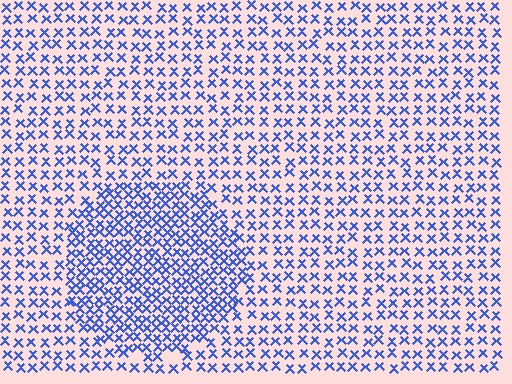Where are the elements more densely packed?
The elements are more densely packed inside the circle boundary.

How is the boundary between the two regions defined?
The boundary is defined by a change in element density (approximately 1.8x ratio). All elements are the same color, size, and shape.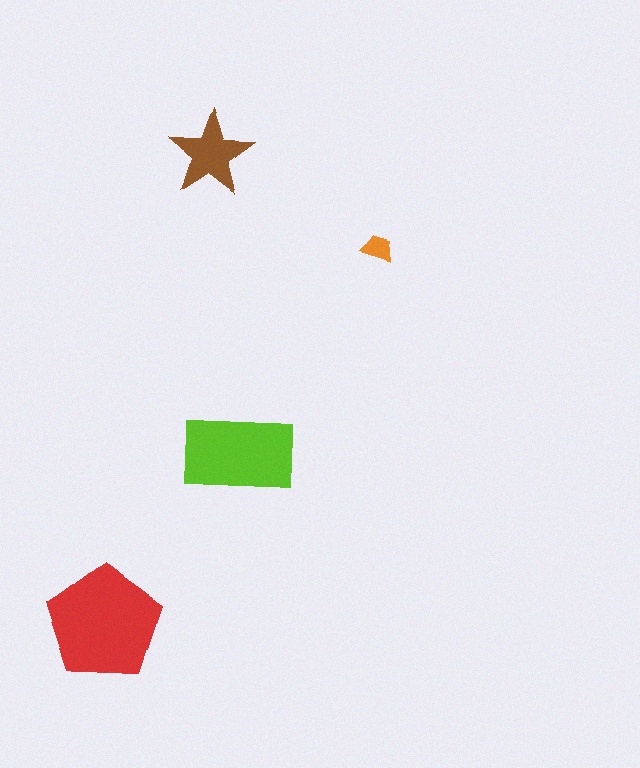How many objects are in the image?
There are 4 objects in the image.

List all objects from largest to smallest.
The red pentagon, the lime rectangle, the brown star, the orange trapezoid.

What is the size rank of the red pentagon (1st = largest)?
1st.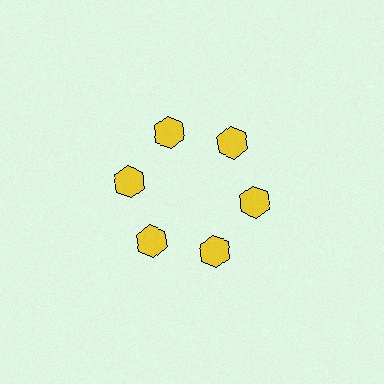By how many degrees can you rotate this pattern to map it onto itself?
The pattern maps onto itself every 60 degrees of rotation.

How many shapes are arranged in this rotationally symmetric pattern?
There are 6 shapes, arranged in 6 groups of 1.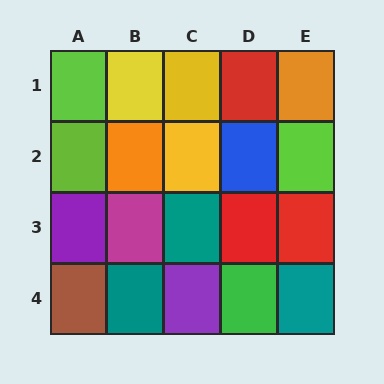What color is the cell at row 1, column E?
Orange.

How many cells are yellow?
3 cells are yellow.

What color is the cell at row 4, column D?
Green.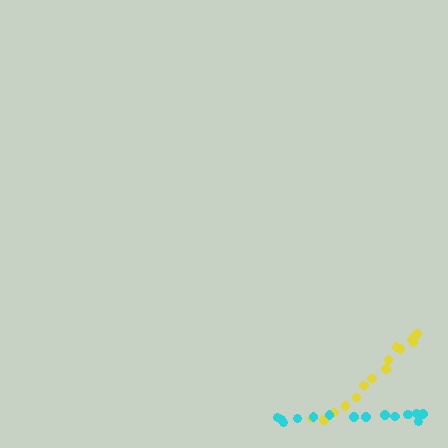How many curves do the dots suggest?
There are 2 distinct paths.